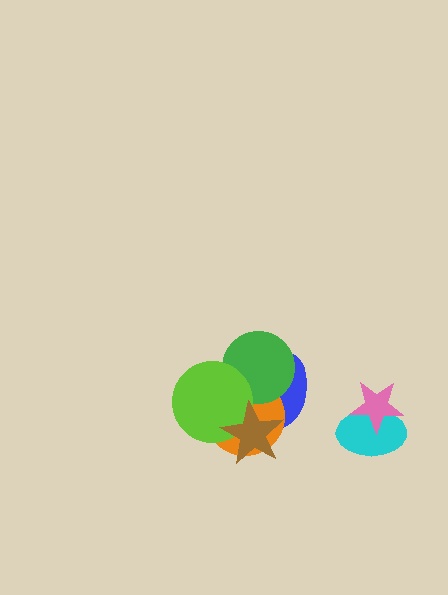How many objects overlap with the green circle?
3 objects overlap with the green circle.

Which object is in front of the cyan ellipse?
The pink star is in front of the cyan ellipse.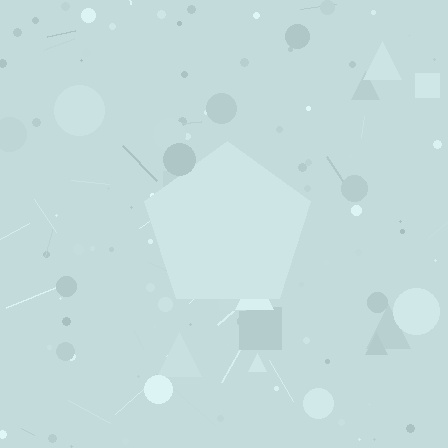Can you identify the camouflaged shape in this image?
The camouflaged shape is a pentagon.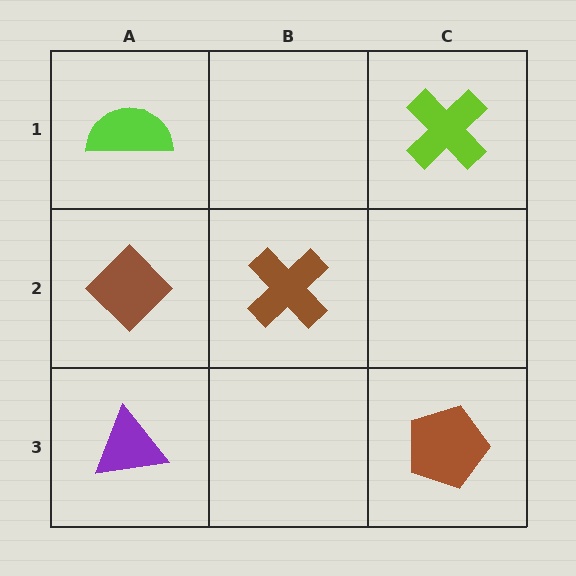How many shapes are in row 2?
2 shapes.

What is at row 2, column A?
A brown diamond.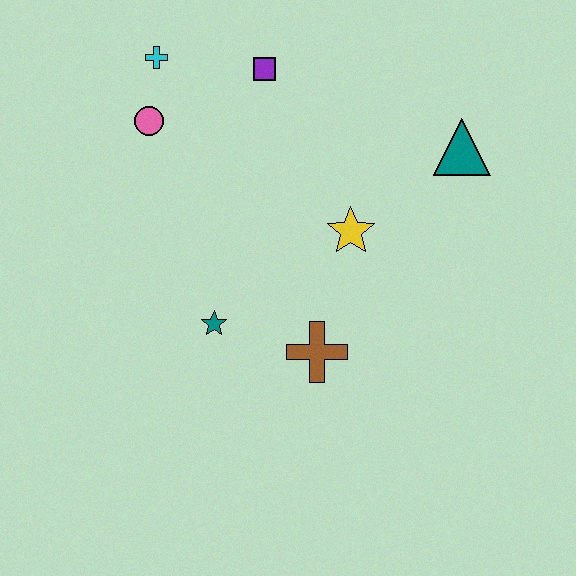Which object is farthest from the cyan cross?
The brown cross is farthest from the cyan cross.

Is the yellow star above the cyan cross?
No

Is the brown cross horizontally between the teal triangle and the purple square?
Yes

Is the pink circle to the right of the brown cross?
No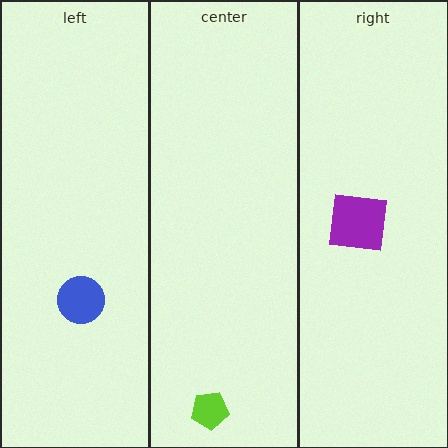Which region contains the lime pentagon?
The center region.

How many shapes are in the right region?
1.